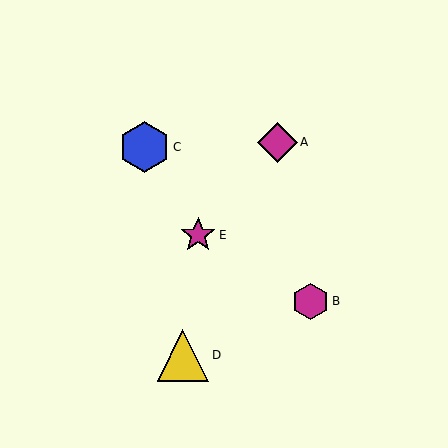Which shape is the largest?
The yellow triangle (labeled D) is the largest.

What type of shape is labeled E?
Shape E is a magenta star.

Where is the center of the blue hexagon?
The center of the blue hexagon is at (144, 147).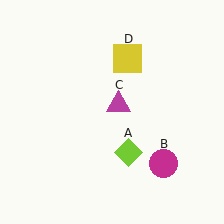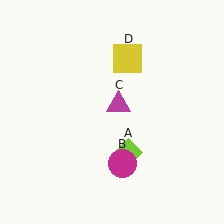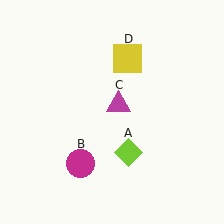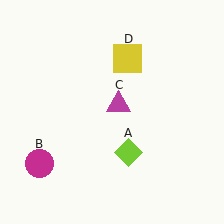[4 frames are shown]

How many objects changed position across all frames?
1 object changed position: magenta circle (object B).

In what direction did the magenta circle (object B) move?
The magenta circle (object B) moved left.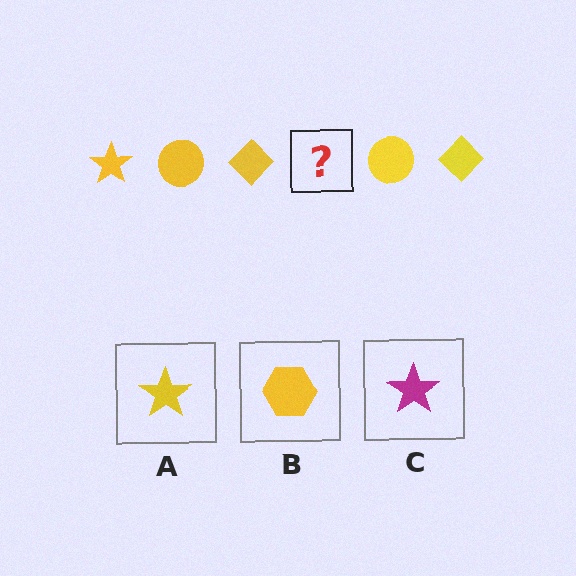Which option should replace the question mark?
Option A.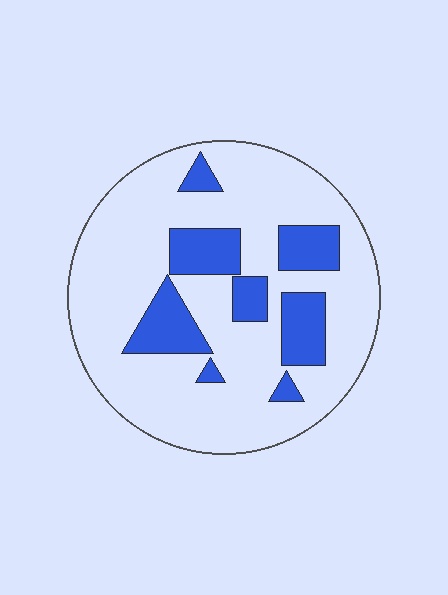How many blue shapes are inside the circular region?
8.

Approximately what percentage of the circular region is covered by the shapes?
Approximately 20%.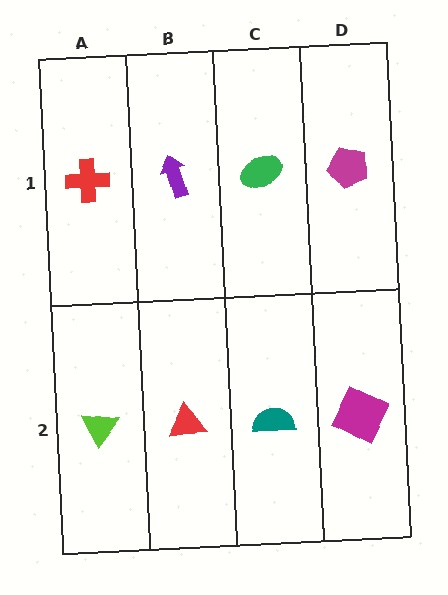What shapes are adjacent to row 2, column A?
A red cross (row 1, column A), a red triangle (row 2, column B).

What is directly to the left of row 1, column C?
A purple arrow.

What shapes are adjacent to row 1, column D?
A magenta square (row 2, column D), a green ellipse (row 1, column C).